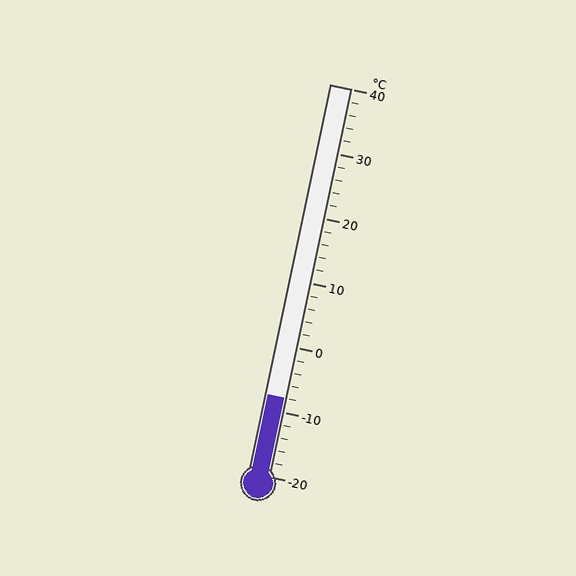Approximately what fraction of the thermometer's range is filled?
The thermometer is filled to approximately 20% of its range.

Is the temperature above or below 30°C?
The temperature is below 30°C.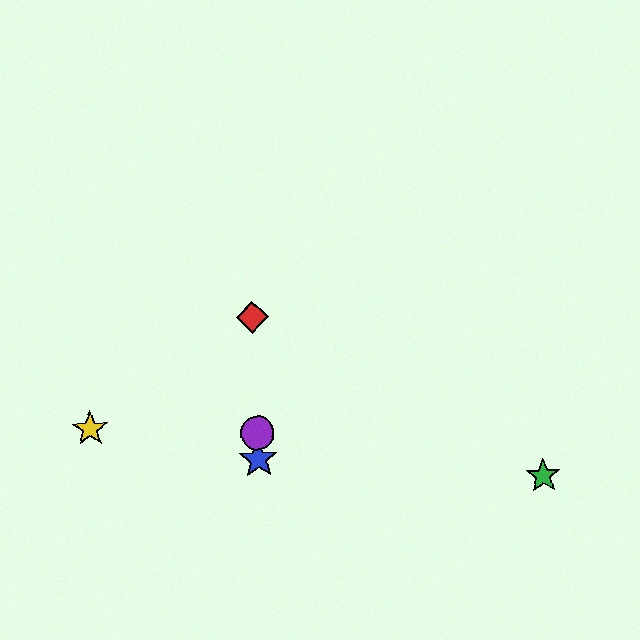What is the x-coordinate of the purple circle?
The purple circle is at x≈257.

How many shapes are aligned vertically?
3 shapes (the red diamond, the blue star, the purple circle) are aligned vertically.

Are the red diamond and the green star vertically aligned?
No, the red diamond is at x≈253 and the green star is at x≈543.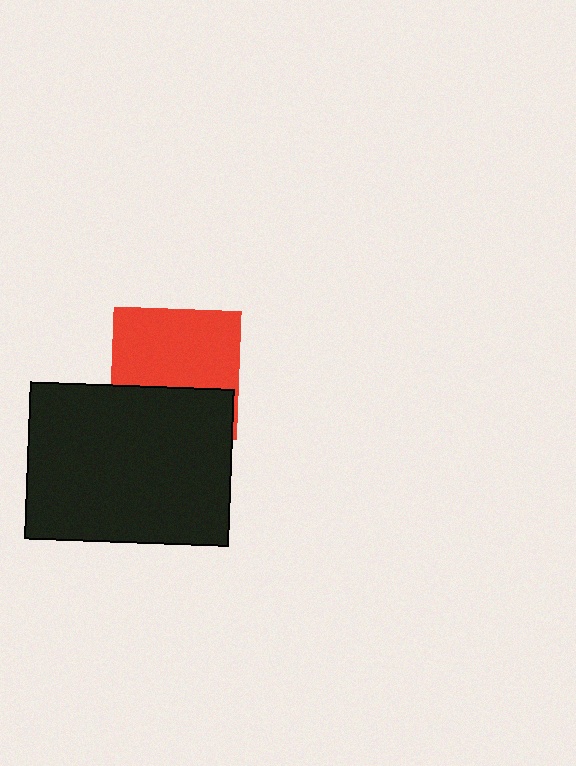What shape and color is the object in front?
The object in front is a black rectangle.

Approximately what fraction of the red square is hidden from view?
Roughly 38% of the red square is hidden behind the black rectangle.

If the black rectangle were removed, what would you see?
You would see the complete red square.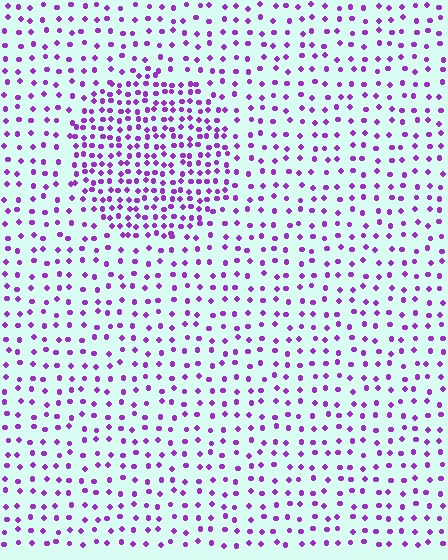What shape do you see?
I see a circle.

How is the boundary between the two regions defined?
The boundary is defined by a change in element density (approximately 2.1x ratio). All elements are the same color, size, and shape.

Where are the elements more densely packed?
The elements are more densely packed inside the circle boundary.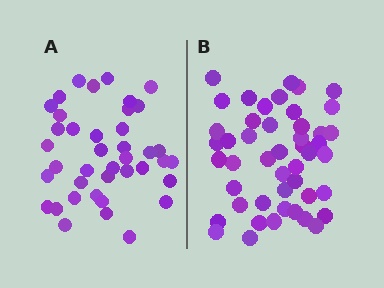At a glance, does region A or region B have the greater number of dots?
Region B (the right region) has more dots.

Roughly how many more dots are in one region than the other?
Region B has roughly 8 or so more dots than region A.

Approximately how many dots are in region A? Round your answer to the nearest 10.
About 40 dots.